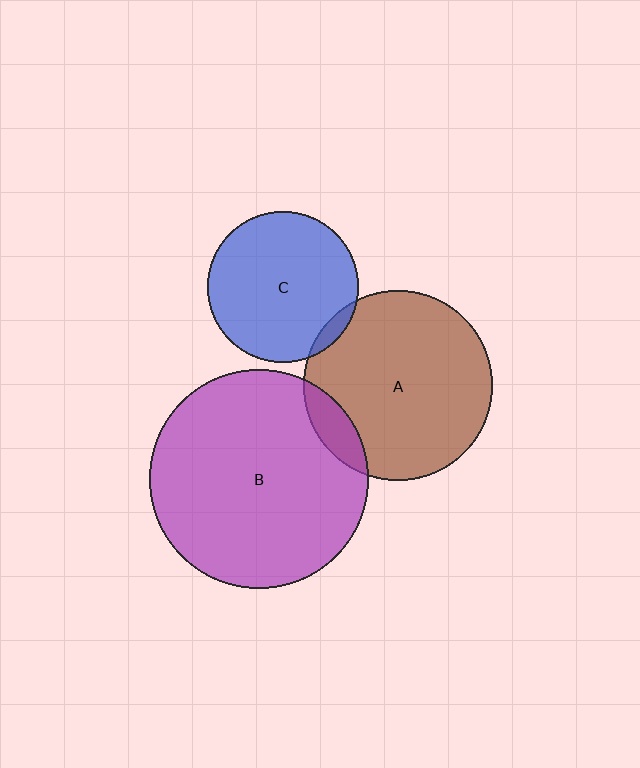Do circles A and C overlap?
Yes.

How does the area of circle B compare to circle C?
Approximately 2.1 times.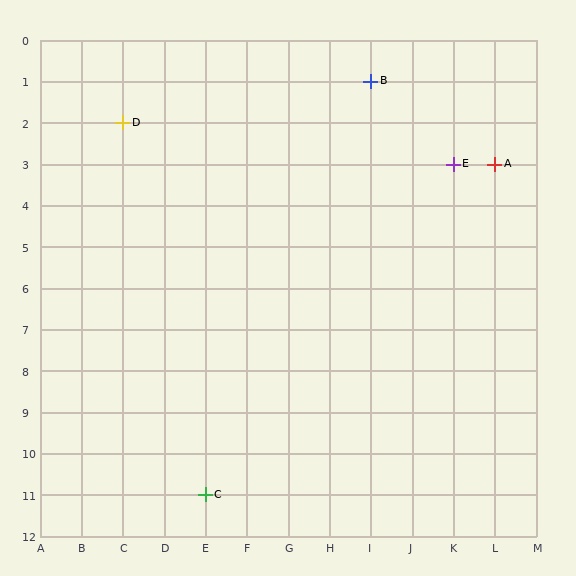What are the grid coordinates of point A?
Point A is at grid coordinates (L, 3).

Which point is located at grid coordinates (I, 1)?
Point B is at (I, 1).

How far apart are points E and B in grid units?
Points E and B are 2 columns and 2 rows apart (about 2.8 grid units diagonally).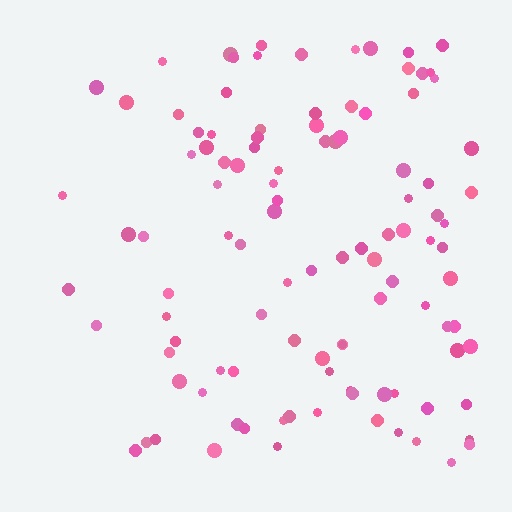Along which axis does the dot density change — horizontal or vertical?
Horizontal.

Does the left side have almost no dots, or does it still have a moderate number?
Still a moderate number, just noticeably fewer than the right.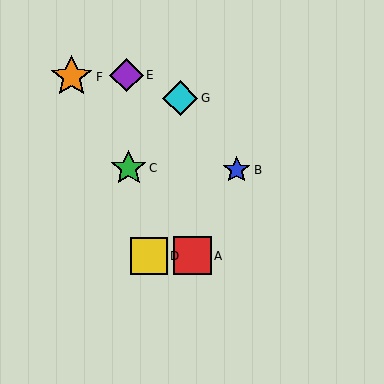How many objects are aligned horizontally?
2 objects (A, D) are aligned horizontally.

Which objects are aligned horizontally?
Objects A, D are aligned horizontally.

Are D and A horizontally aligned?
Yes, both are at y≈256.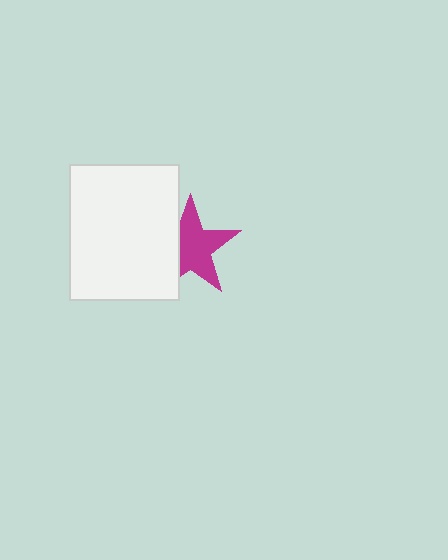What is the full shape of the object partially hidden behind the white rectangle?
The partially hidden object is a magenta star.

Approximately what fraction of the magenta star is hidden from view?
Roughly 31% of the magenta star is hidden behind the white rectangle.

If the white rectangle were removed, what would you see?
You would see the complete magenta star.